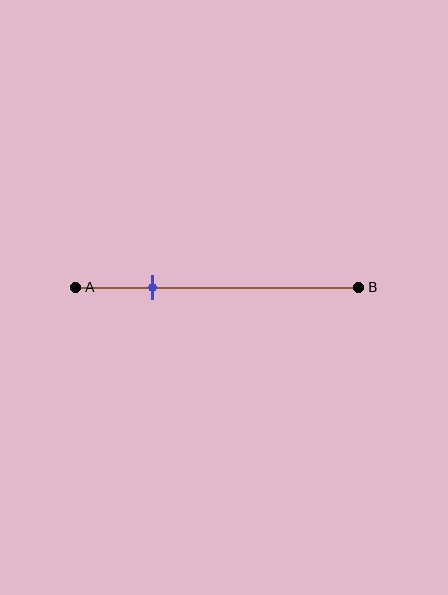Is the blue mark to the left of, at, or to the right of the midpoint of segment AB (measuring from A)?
The blue mark is to the left of the midpoint of segment AB.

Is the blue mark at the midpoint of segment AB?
No, the mark is at about 25% from A, not at the 50% midpoint.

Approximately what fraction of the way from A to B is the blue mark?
The blue mark is approximately 25% of the way from A to B.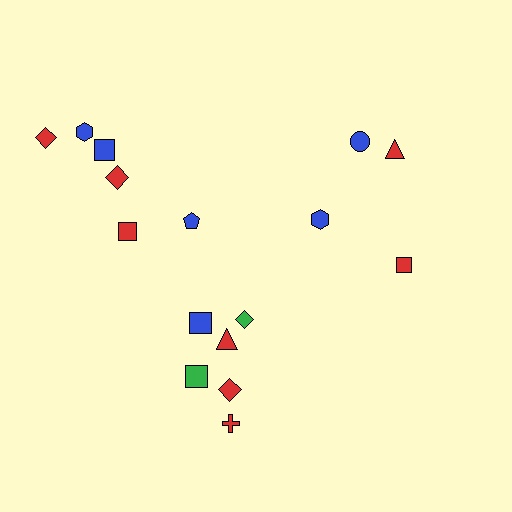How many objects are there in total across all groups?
There are 16 objects.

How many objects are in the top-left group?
There are 6 objects.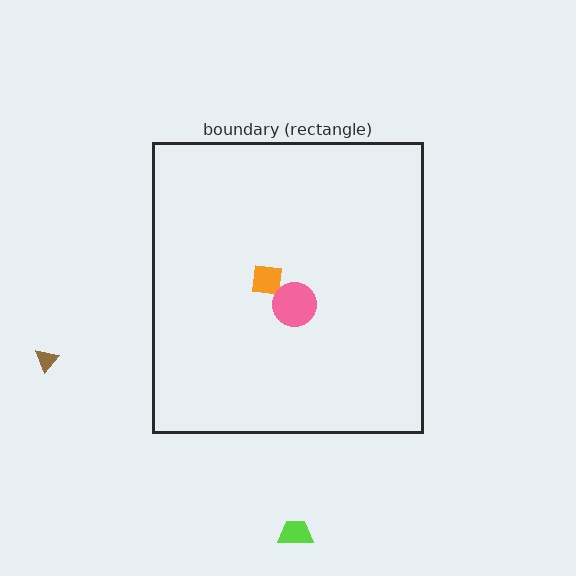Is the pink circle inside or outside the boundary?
Inside.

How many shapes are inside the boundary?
2 inside, 2 outside.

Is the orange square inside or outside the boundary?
Inside.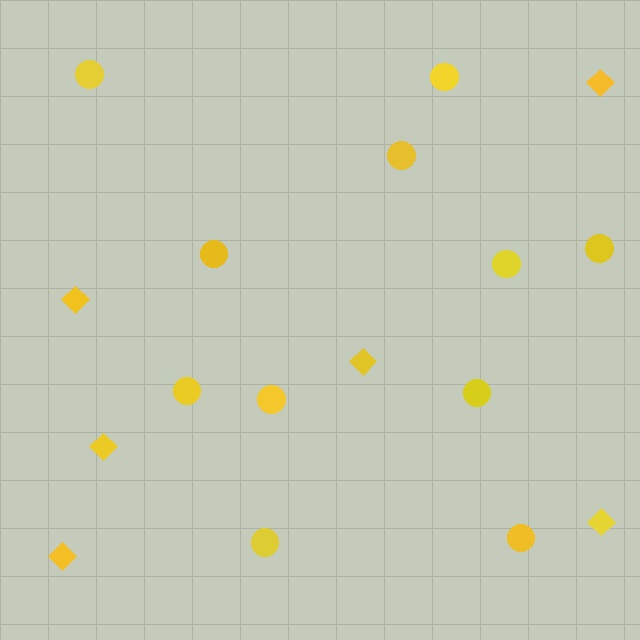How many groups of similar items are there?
There are 2 groups: one group of circles (11) and one group of diamonds (6).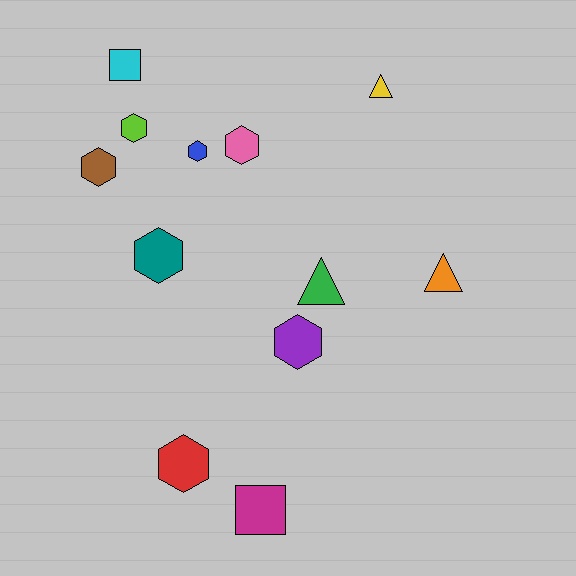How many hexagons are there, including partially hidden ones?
There are 7 hexagons.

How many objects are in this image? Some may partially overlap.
There are 12 objects.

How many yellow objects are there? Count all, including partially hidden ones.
There is 1 yellow object.